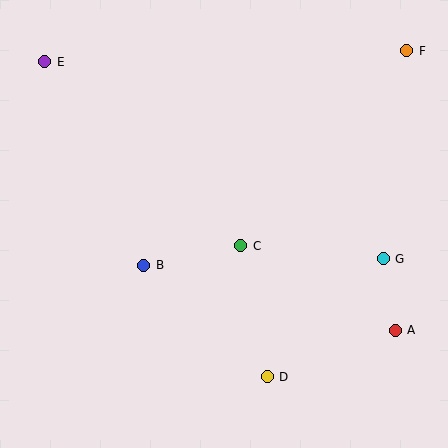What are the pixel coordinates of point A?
Point A is at (395, 330).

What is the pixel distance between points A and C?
The distance between A and C is 176 pixels.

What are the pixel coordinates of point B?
Point B is at (144, 265).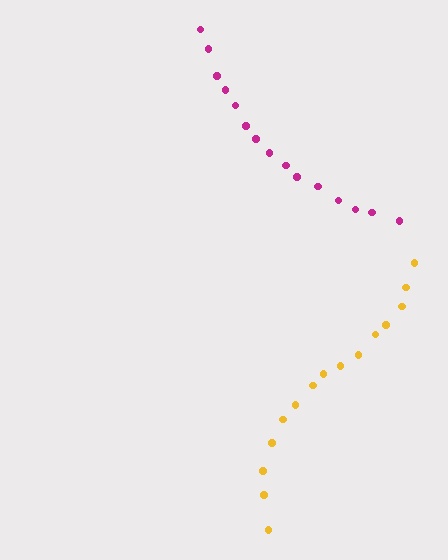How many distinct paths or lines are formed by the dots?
There are 2 distinct paths.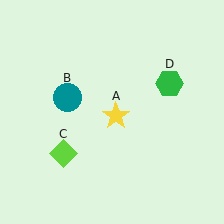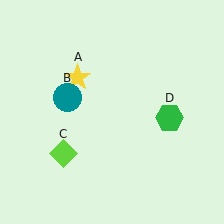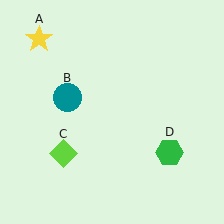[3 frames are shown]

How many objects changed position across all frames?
2 objects changed position: yellow star (object A), green hexagon (object D).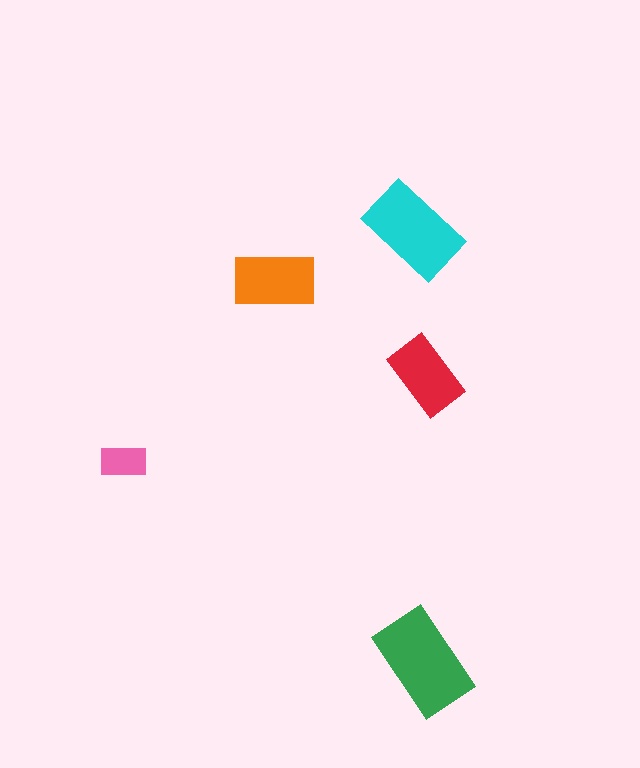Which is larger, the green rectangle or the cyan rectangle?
The green one.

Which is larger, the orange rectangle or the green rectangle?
The green one.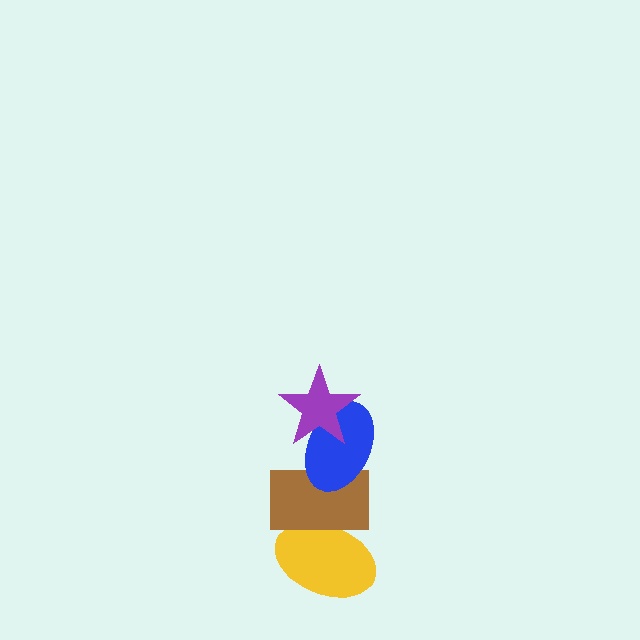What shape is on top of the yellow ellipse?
The brown rectangle is on top of the yellow ellipse.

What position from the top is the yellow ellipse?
The yellow ellipse is 4th from the top.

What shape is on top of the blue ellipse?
The purple star is on top of the blue ellipse.